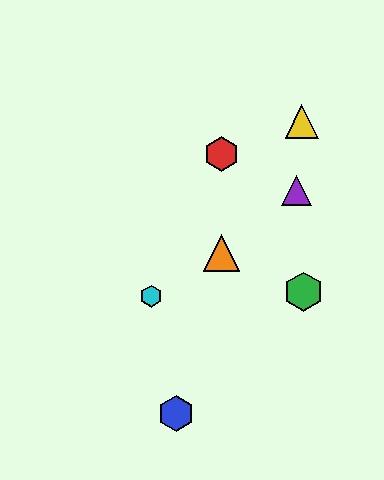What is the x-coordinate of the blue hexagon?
The blue hexagon is at x≈176.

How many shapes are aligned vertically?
2 shapes (the red hexagon, the orange triangle) are aligned vertically.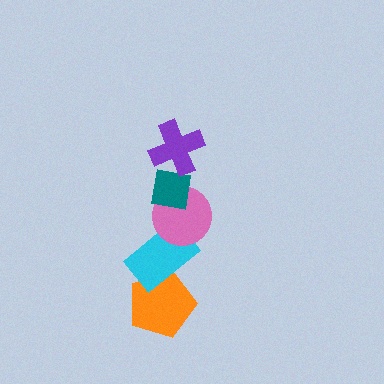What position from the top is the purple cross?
The purple cross is 1st from the top.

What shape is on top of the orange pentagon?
The cyan rectangle is on top of the orange pentagon.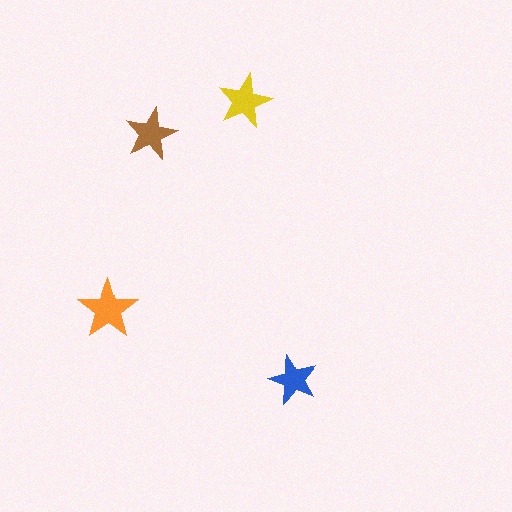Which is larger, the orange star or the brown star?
The orange one.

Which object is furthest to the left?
The orange star is leftmost.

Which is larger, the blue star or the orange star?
The orange one.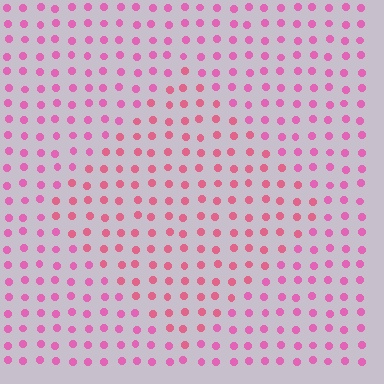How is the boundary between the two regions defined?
The boundary is defined purely by a slight shift in hue (about 21 degrees). Spacing, size, and orientation are identical on both sides.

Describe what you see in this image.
The image is filled with small pink elements in a uniform arrangement. A diamond-shaped region is visible where the elements are tinted to a slightly different hue, forming a subtle color boundary.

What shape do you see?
I see a diamond.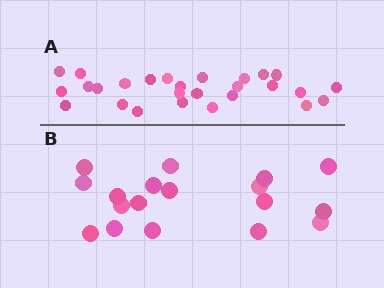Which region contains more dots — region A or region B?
Region A (the top region) has more dots.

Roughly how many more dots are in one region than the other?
Region A has roughly 8 or so more dots than region B.